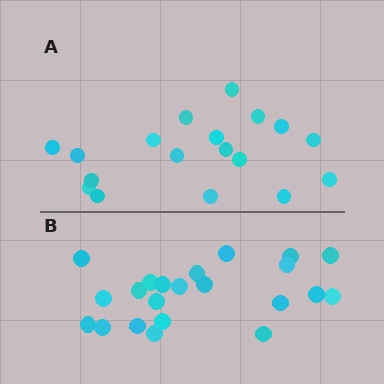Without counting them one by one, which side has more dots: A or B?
Region B (the bottom region) has more dots.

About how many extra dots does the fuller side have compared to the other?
Region B has about 4 more dots than region A.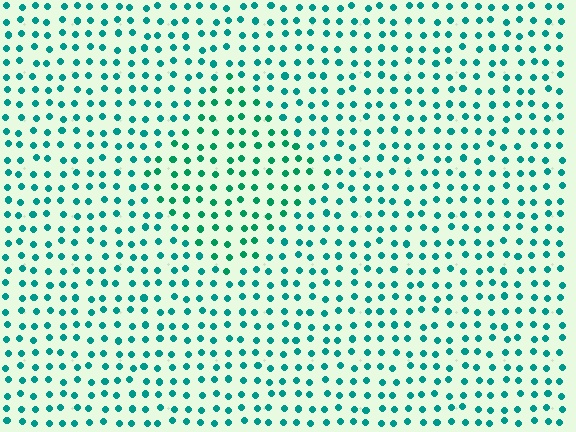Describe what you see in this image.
The image is filled with small teal elements in a uniform arrangement. A diamond-shaped region is visible where the elements are tinted to a slightly different hue, forming a subtle color boundary.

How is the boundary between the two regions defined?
The boundary is defined purely by a slight shift in hue (about 19 degrees). Spacing, size, and orientation are identical on both sides.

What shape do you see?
I see a diamond.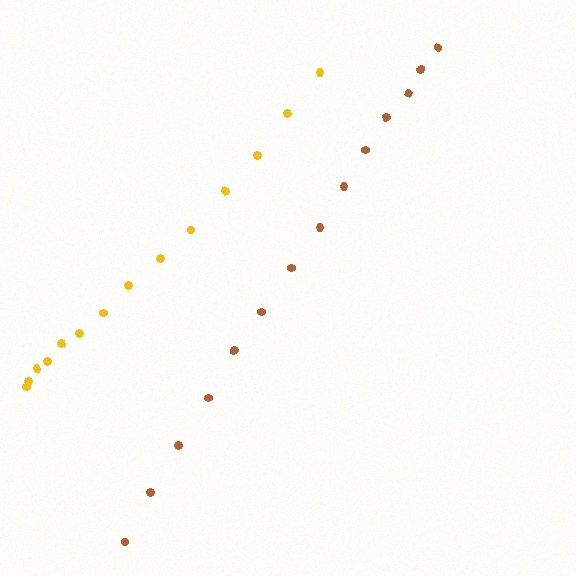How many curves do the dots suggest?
There are 2 distinct paths.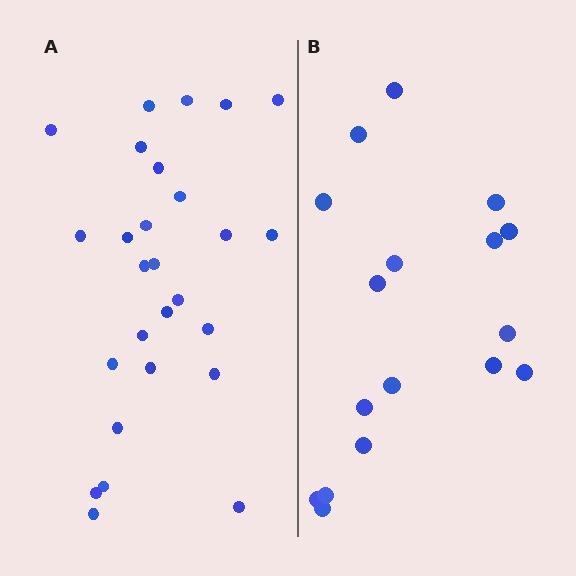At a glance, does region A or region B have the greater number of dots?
Region A (the left region) has more dots.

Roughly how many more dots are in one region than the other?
Region A has roughly 10 or so more dots than region B.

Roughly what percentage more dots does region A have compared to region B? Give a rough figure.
About 60% more.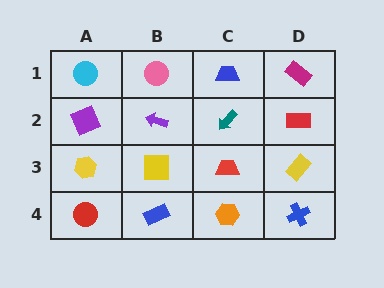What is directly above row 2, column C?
A blue trapezoid.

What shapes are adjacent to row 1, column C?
A teal arrow (row 2, column C), a pink circle (row 1, column B), a magenta rectangle (row 1, column D).